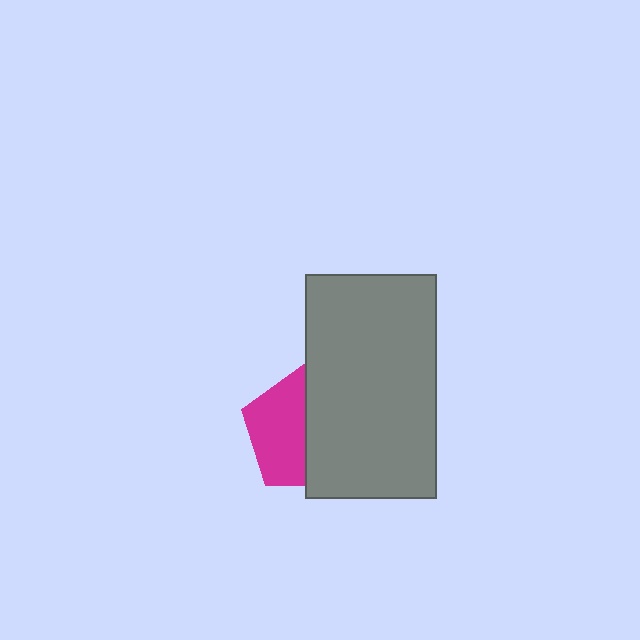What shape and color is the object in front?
The object in front is a gray rectangle.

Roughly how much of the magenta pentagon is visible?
About half of it is visible (roughly 49%).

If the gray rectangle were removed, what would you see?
You would see the complete magenta pentagon.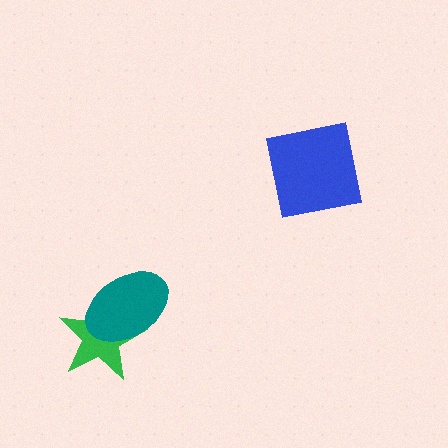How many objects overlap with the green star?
1 object overlaps with the green star.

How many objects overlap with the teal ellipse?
1 object overlaps with the teal ellipse.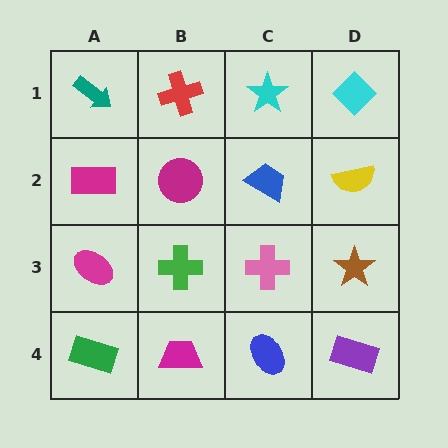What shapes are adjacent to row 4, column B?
A green cross (row 3, column B), a green rectangle (row 4, column A), a blue ellipse (row 4, column C).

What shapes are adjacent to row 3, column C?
A blue trapezoid (row 2, column C), a blue ellipse (row 4, column C), a green cross (row 3, column B), a brown star (row 3, column D).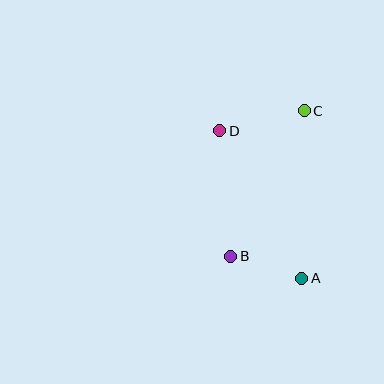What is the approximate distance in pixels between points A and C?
The distance between A and C is approximately 168 pixels.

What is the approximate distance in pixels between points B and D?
The distance between B and D is approximately 126 pixels.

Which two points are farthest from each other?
Points A and D are farthest from each other.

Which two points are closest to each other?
Points A and B are closest to each other.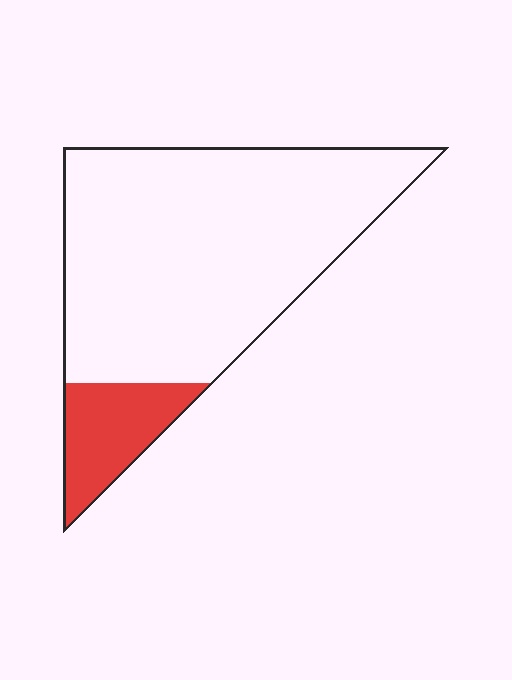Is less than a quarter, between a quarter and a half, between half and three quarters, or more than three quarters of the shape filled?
Less than a quarter.